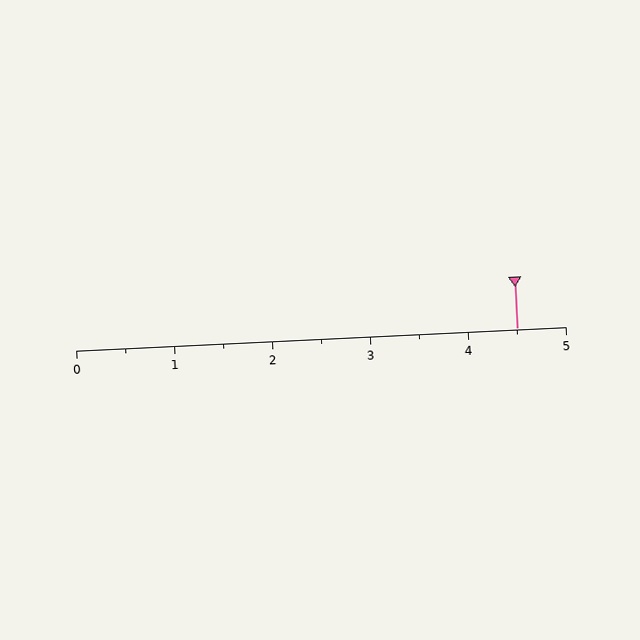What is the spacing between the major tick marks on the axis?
The major ticks are spaced 1 apart.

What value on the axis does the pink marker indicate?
The marker indicates approximately 4.5.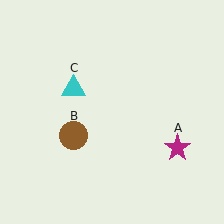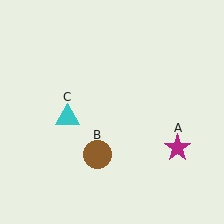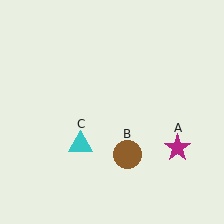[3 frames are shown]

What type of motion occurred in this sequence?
The brown circle (object B), cyan triangle (object C) rotated counterclockwise around the center of the scene.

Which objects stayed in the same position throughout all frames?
Magenta star (object A) remained stationary.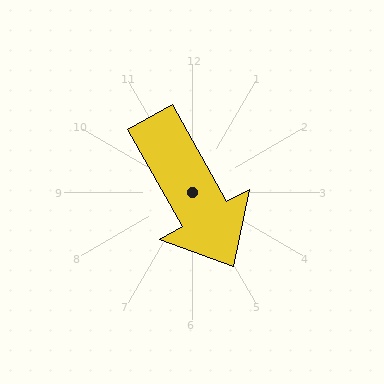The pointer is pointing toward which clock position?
Roughly 5 o'clock.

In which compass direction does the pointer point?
Southeast.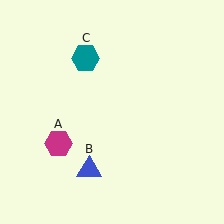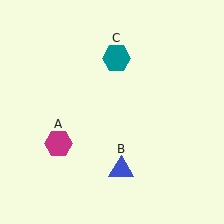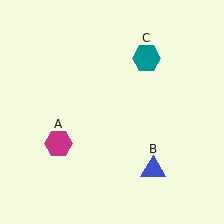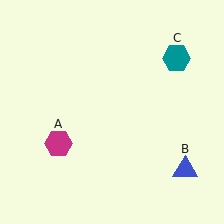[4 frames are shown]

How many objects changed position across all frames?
2 objects changed position: blue triangle (object B), teal hexagon (object C).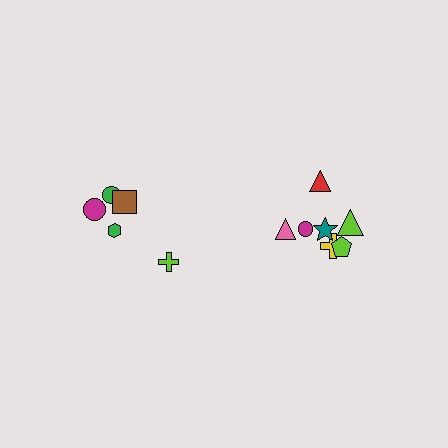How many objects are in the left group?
There are 5 objects.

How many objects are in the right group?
There are 7 objects.